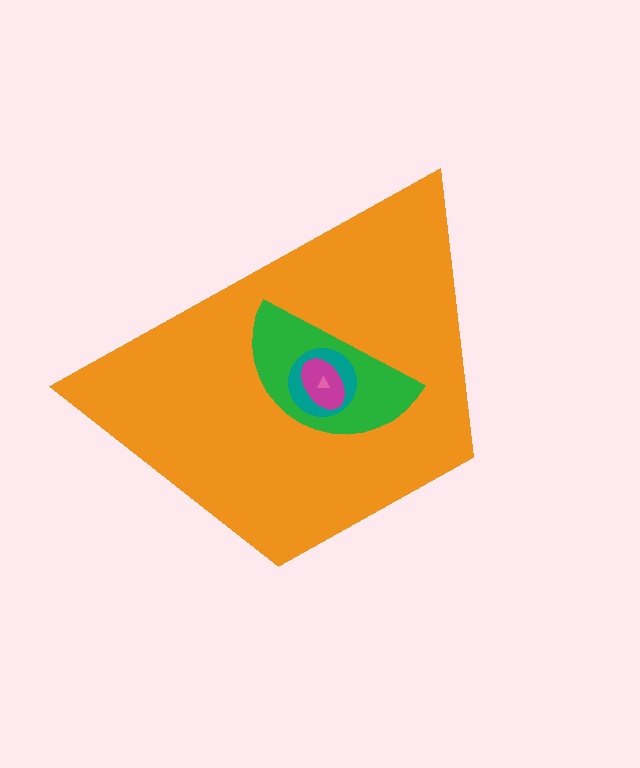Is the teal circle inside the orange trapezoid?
Yes.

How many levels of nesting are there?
5.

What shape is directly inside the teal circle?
The magenta ellipse.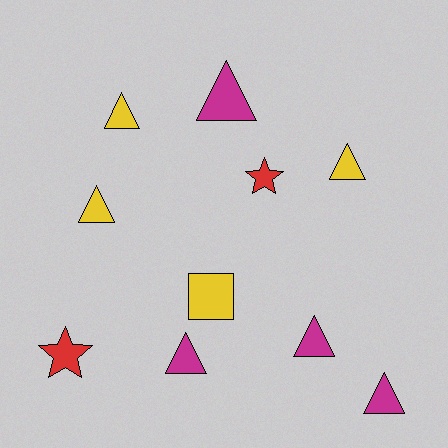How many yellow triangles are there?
There are 3 yellow triangles.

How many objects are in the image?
There are 10 objects.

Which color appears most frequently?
Magenta, with 4 objects.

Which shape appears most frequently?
Triangle, with 7 objects.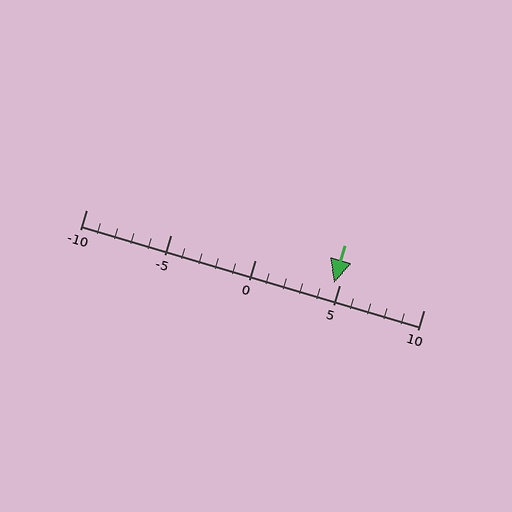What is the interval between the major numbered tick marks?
The major tick marks are spaced 5 units apart.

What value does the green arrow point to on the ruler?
The green arrow points to approximately 5.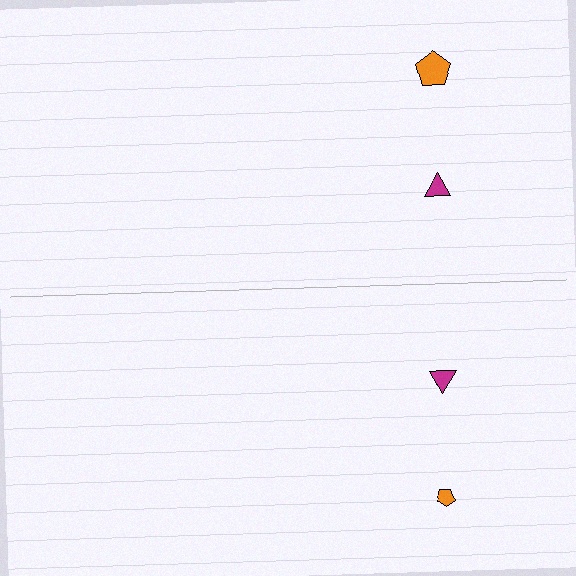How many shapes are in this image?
There are 4 shapes in this image.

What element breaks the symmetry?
The orange pentagon on the bottom side has a different size than its mirror counterpart.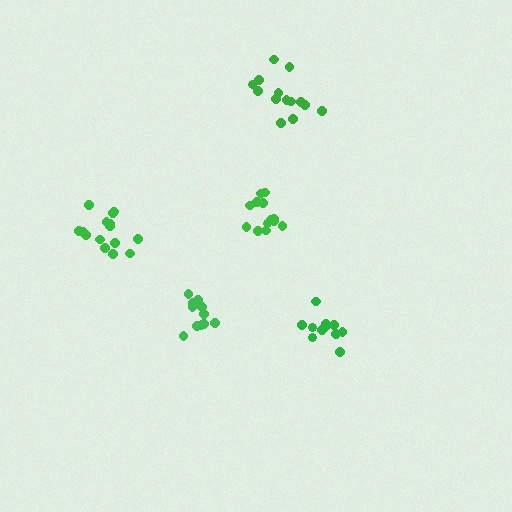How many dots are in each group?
Group 1: 11 dots, Group 2: 15 dots, Group 3: 14 dots, Group 4: 11 dots, Group 5: 13 dots (64 total).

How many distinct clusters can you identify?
There are 5 distinct clusters.